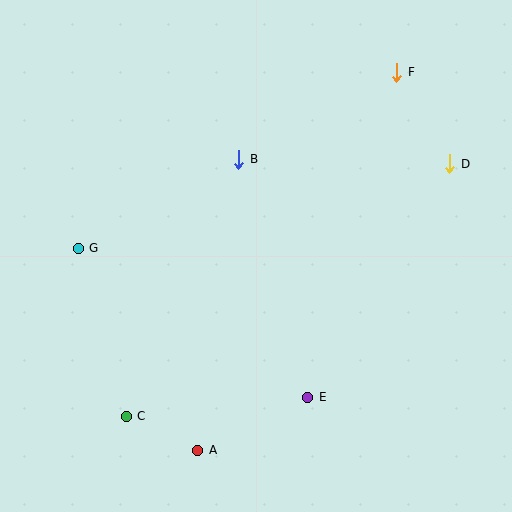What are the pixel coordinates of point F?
Point F is at (397, 72).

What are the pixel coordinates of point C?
Point C is at (126, 416).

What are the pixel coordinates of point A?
Point A is at (198, 450).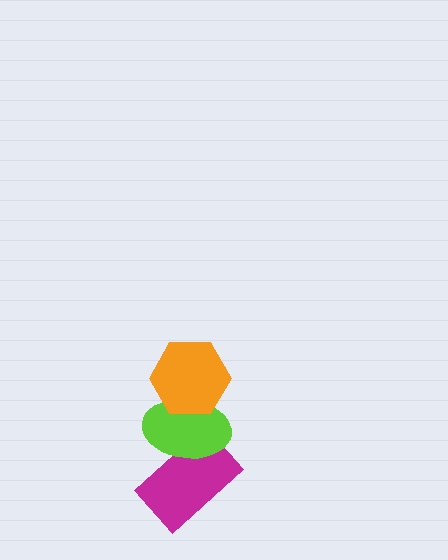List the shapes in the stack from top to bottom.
From top to bottom: the orange hexagon, the lime ellipse, the magenta rectangle.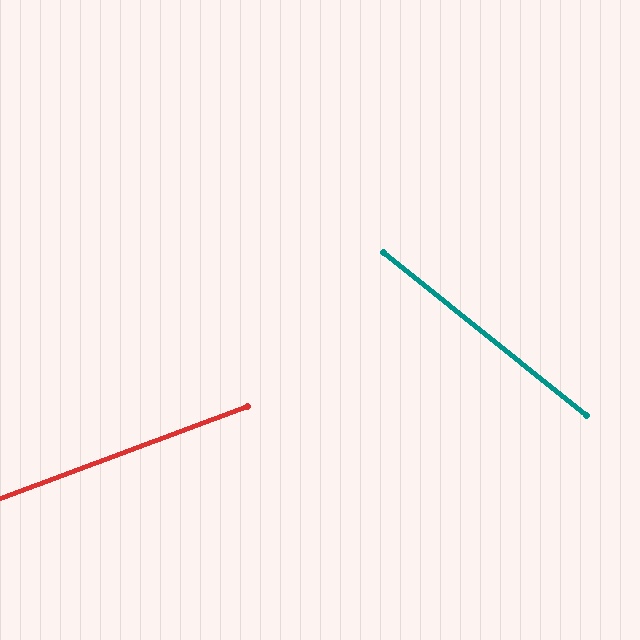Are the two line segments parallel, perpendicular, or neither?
Neither parallel nor perpendicular — they differ by about 59°.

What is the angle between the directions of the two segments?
Approximately 59 degrees.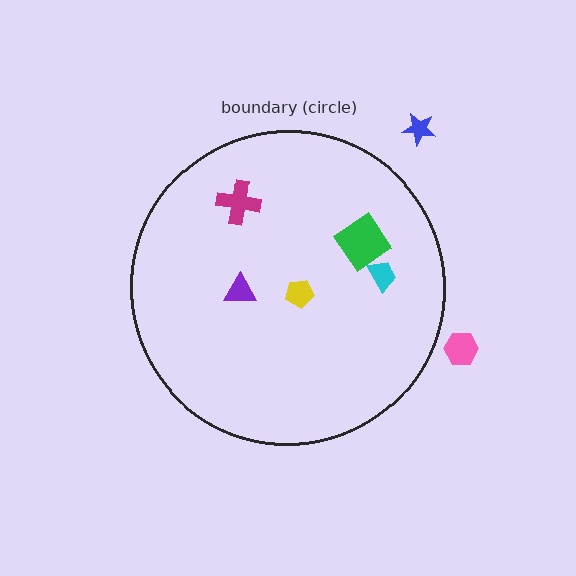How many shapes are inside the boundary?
5 inside, 2 outside.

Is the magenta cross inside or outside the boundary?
Inside.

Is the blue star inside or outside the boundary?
Outside.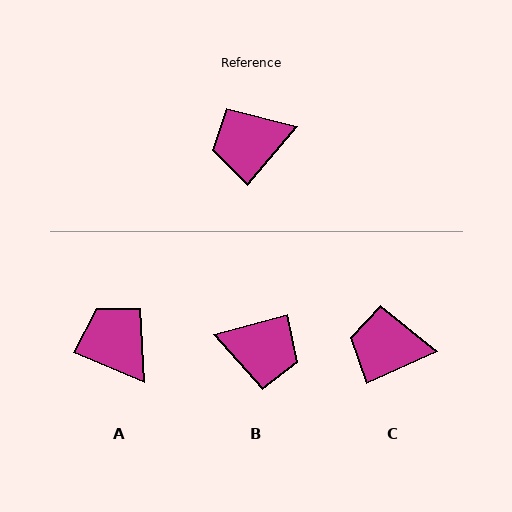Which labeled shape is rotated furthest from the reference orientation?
B, about 146 degrees away.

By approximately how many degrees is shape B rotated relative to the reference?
Approximately 146 degrees counter-clockwise.